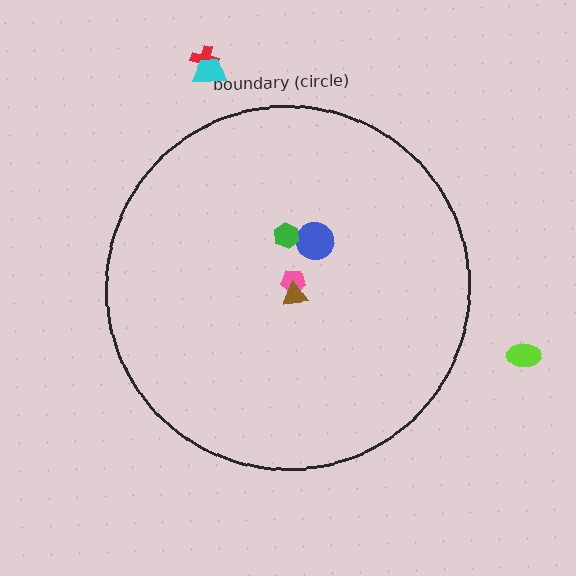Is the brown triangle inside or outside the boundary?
Inside.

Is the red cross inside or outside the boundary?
Outside.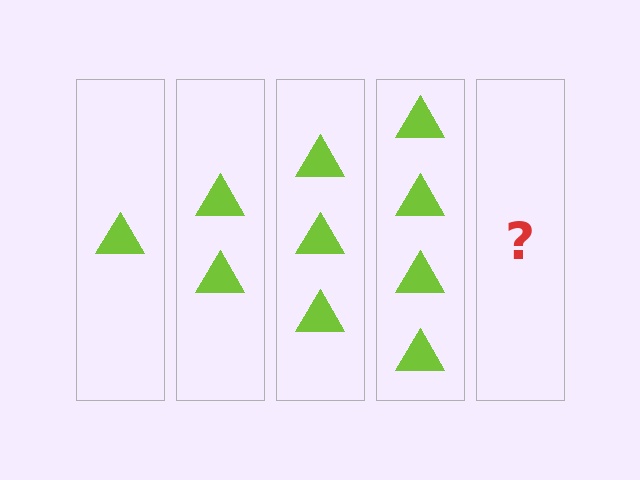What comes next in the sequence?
The next element should be 5 triangles.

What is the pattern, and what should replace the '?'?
The pattern is that each step adds one more triangle. The '?' should be 5 triangles.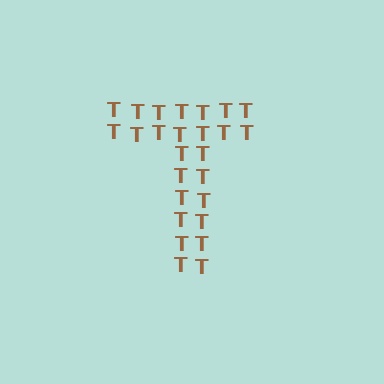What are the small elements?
The small elements are letter T's.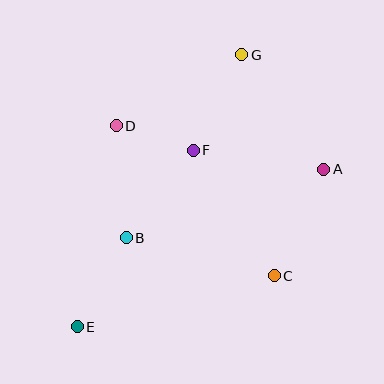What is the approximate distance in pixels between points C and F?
The distance between C and F is approximately 149 pixels.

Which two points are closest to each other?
Points D and F are closest to each other.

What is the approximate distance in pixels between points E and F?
The distance between E and F is approximately 211 pixels.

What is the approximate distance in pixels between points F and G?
The distance between F and G is approximately 107 pixels.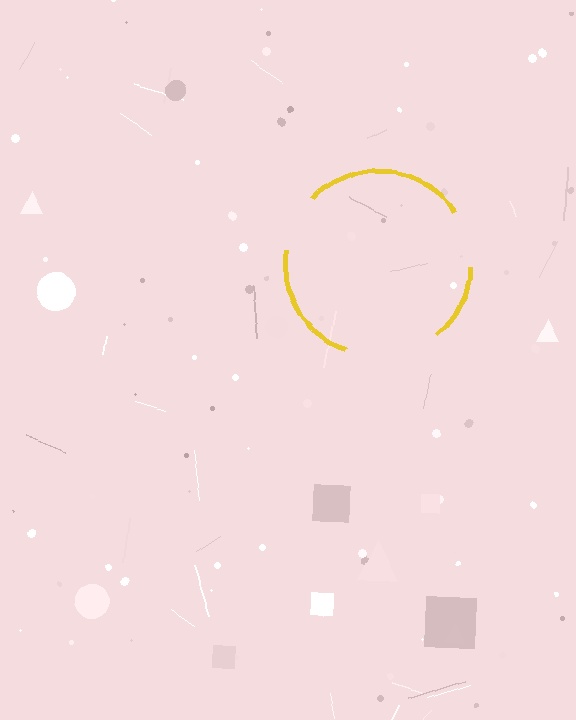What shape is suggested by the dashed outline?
The dashed outline suggests a circle.